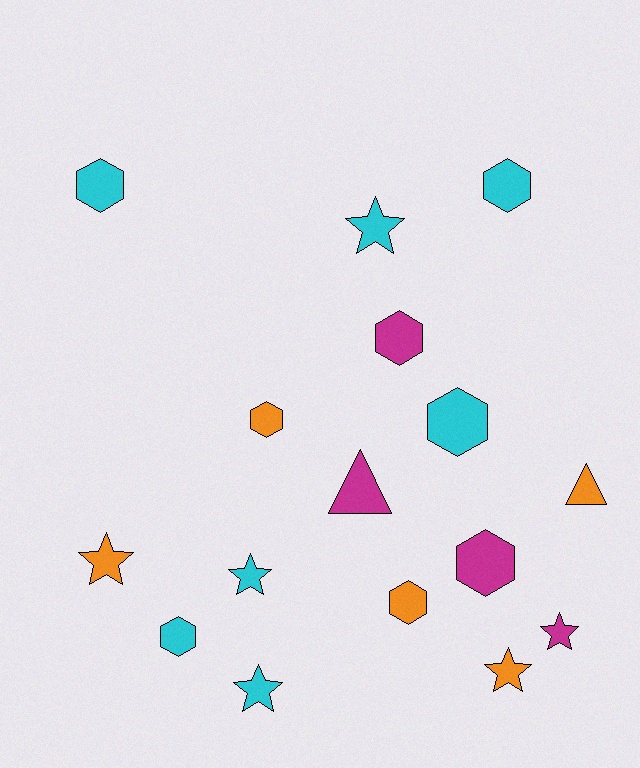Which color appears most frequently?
Cyan, with 7 objects.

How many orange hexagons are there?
There are 2 orange hexagons.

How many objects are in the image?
There are 16 objects.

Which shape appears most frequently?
Hexagon, with 8 objects.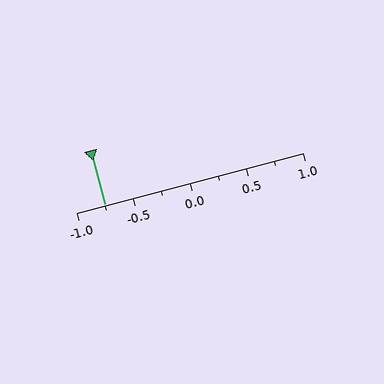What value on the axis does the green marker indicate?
The marker indicates approximately -0.75.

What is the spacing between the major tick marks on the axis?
The major ticks are spaced 0.5 apart.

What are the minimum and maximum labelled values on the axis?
The axis runs from -1.0 to 1.0.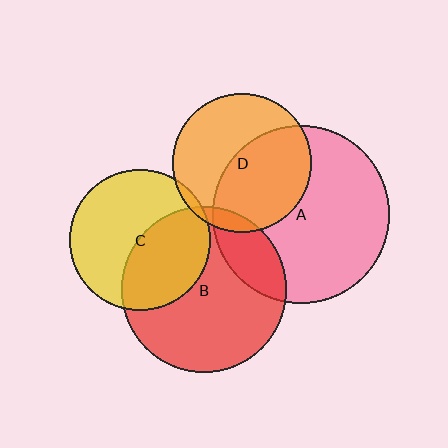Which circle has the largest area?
Circle A (pink).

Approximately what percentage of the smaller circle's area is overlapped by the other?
Approximately 40%.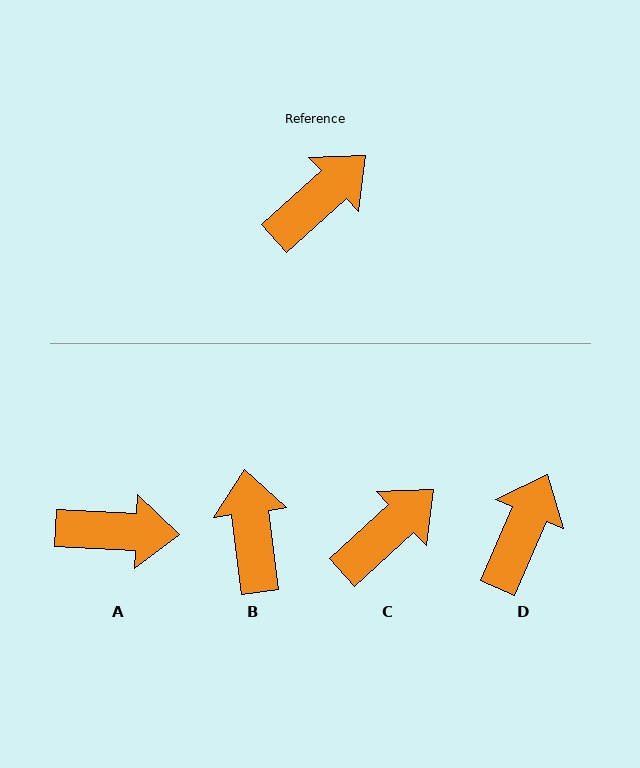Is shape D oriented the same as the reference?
No, it is off by about 24 degrees.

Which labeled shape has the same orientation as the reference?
C.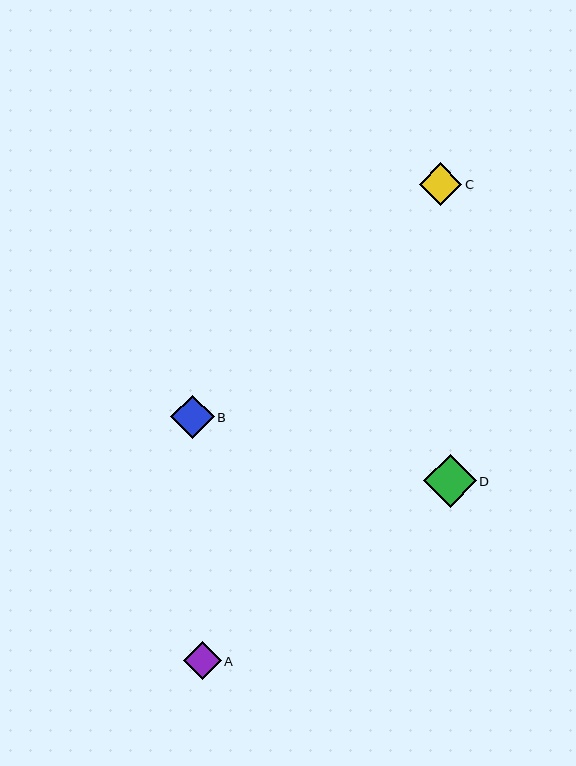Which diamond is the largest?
Diamond D is the largest with a size of approximately 53 pixels.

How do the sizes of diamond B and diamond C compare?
Diamond B and diamond C are approximately the same size.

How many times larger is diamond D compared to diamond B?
Diamond D is approximately 1.2 times the size of diamond B.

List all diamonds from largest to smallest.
From largest to smallest: D, B, C, A.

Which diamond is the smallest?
Diamond A is the smallest with a size of approximately 37 pixels.